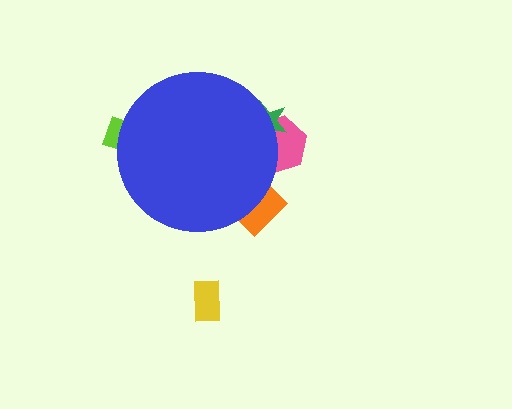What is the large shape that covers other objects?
A blue circle.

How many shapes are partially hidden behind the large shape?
4 shapes are partially hidden.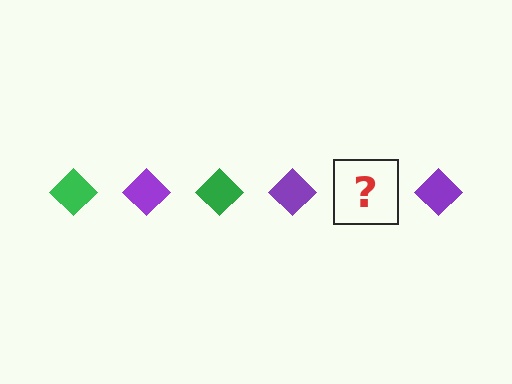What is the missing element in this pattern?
The missing element is a green diamond.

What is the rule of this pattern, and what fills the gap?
The rule is that the pattern cycles through green, purple diamonds. The gap should be filled with a green diamond.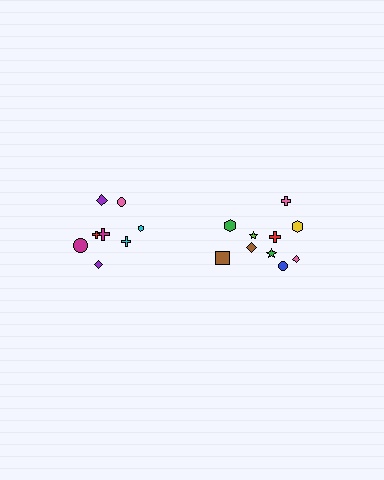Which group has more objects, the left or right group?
The right group.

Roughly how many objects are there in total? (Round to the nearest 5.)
Roughly 20 objects in total.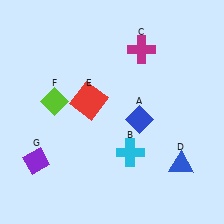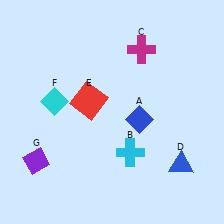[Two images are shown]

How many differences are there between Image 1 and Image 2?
There is 1 difference between the two images.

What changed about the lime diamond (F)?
In Image 1, F is lime. In Image 2, it changed to cyan.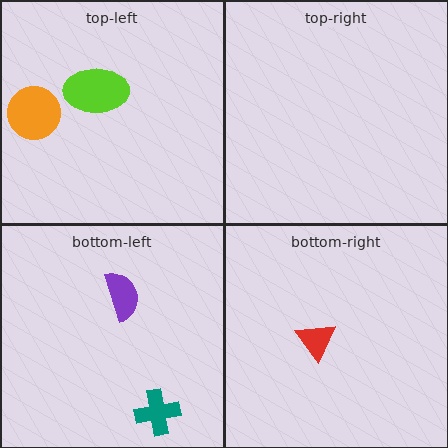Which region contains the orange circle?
The top-left region.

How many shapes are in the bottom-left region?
2.